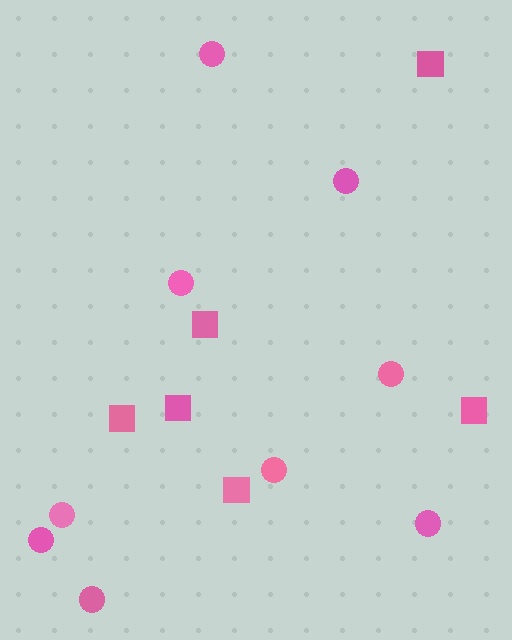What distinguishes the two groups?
There are 2 groups: one group of circles (9) and one group of squares (6).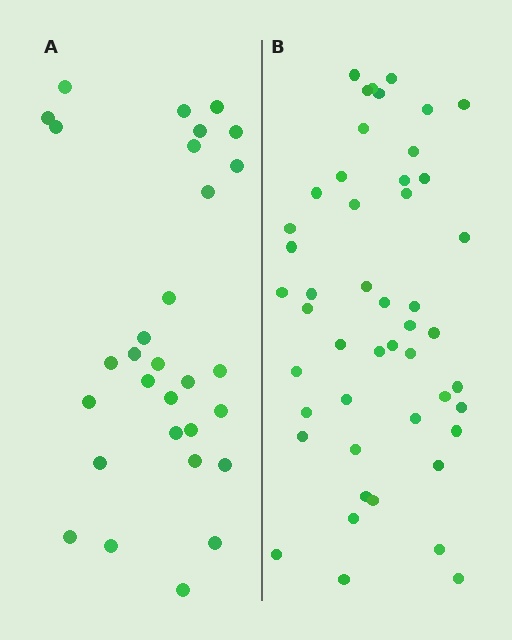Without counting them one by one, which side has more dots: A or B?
Region B (the right region) has more dots.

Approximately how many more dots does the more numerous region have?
Region B has approximately 20 more dots than region A.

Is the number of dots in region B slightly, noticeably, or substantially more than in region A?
Region B has substantially more. The ratio is roughly 1.6 to 1.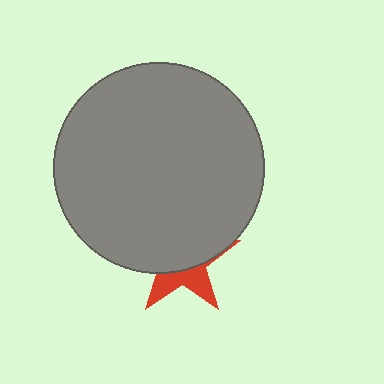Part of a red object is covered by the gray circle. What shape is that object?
It is a star.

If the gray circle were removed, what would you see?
You would see the complete red star.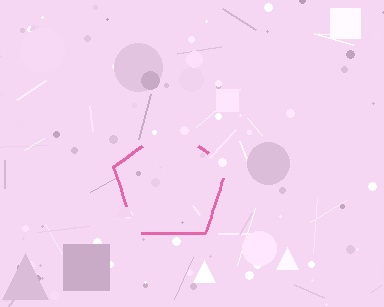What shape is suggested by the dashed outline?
The dashed outline suggests a pentagon.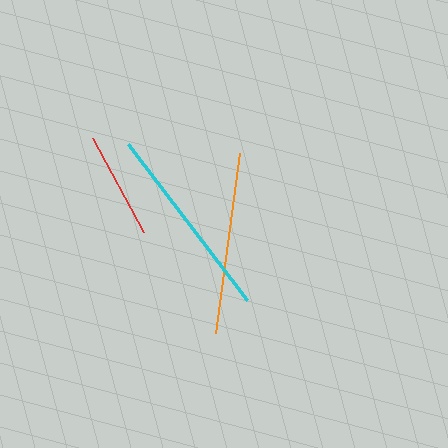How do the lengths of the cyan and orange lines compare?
The cyan and orange lines are approximately the same length.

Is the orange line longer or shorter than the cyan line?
The cyan line is longer than the orange line.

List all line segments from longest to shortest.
From longest to shortest: cyan, orange, red.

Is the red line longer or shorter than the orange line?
The orange line is longer than the red line.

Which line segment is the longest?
The cyan line is the longest at approximately 196 pixels.